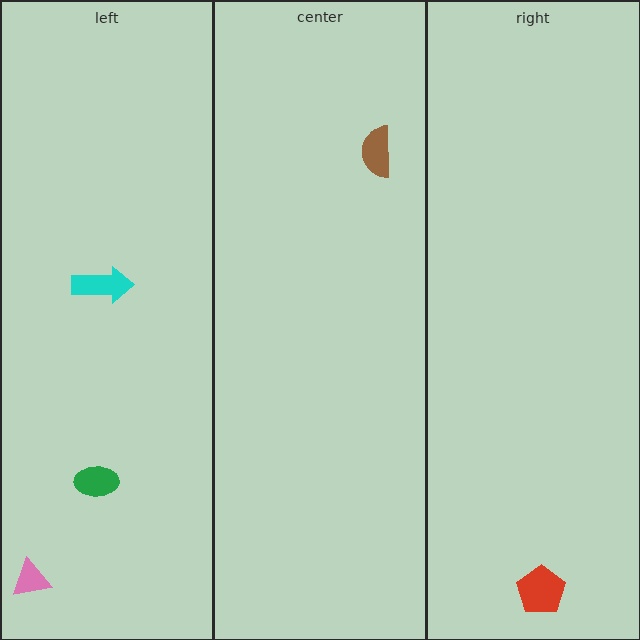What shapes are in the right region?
The red pentagon.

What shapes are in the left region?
The green ellipse, the cyan arrow, the pink triangle.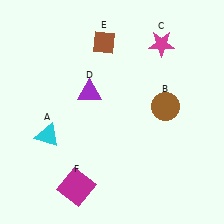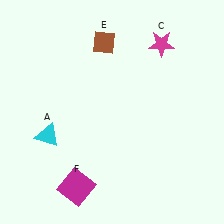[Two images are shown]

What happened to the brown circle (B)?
The brown circle (B) was removed in Image 2. It was in the top-right area of Image 1.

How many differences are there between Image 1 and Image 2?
There are 2 differences between the two images.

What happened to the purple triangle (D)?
The purple triangle (D) was removed in Image 2. It was in the top-left area of Image 1.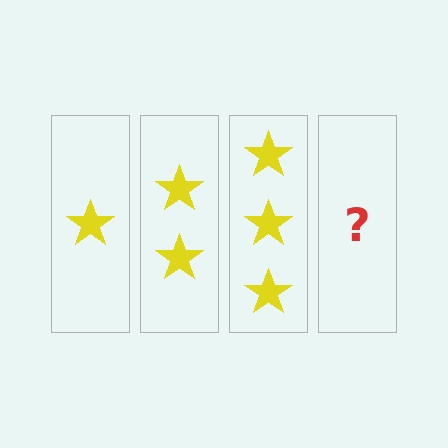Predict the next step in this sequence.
The next step is 4 stars.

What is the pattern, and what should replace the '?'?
The pattern is that each step adds one more star. The '?' should be 4 stars.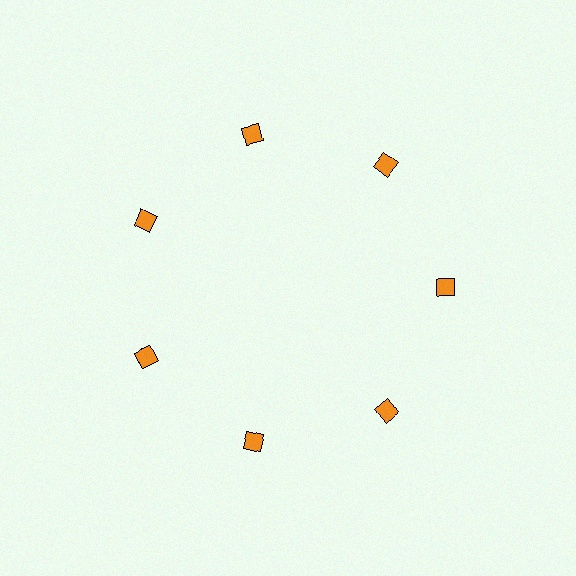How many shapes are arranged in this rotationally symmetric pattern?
There are 7 shapes, arranged in 7 groups of 1.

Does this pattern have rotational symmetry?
Yes, this pattern has 7-fold rotational symmetry. It looks the same after rotating 51 degrees around the center.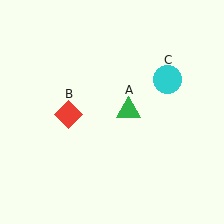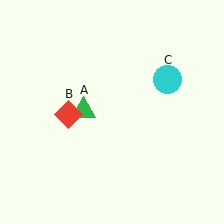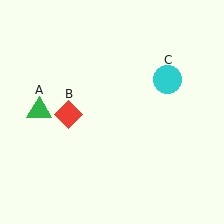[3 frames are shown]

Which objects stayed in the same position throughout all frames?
Red diamond (object B) and cyan circle (object C) remained stationary.